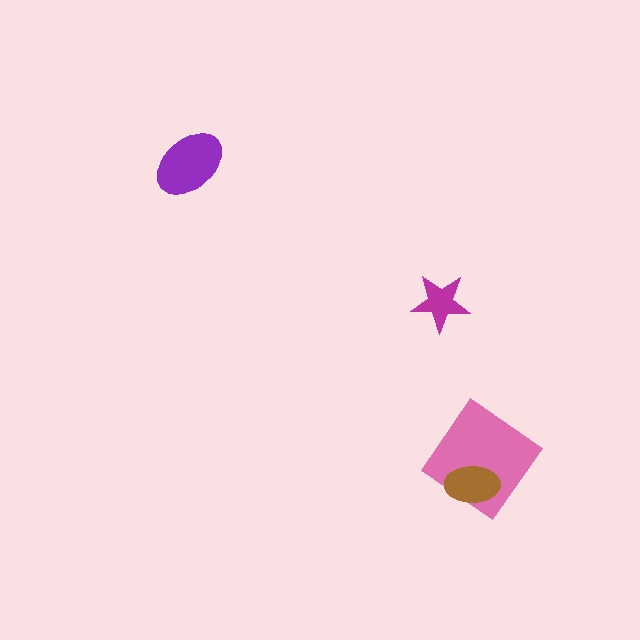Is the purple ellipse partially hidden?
No, no other shape covers it.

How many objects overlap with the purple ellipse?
0 objects overlap with the purple ellipse.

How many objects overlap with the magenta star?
0 objects overlap with the magenta star.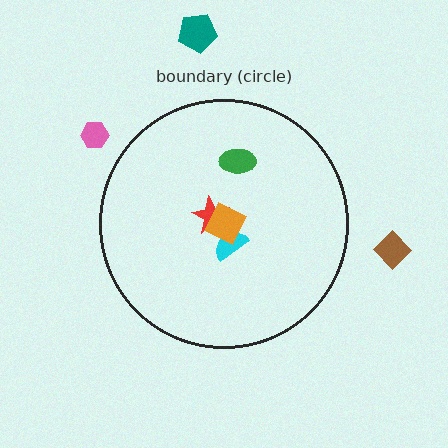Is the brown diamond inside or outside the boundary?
Outside.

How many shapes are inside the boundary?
4 inside, 3 outside.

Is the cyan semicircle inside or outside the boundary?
Inside.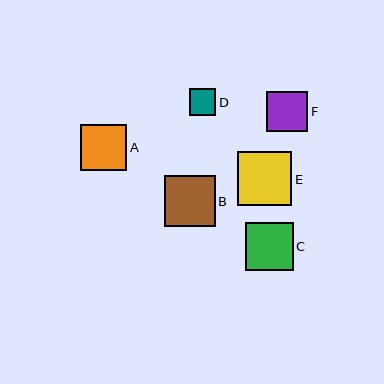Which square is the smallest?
Square D is the smallest with a size of approximately 26 pixels.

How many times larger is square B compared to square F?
Square B is approximately 1.2 times the size of square F.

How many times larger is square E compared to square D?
Square E is approximately 2.0 times the size of square D.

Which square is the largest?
Square E is the largest with a size of approximately 54 pixels.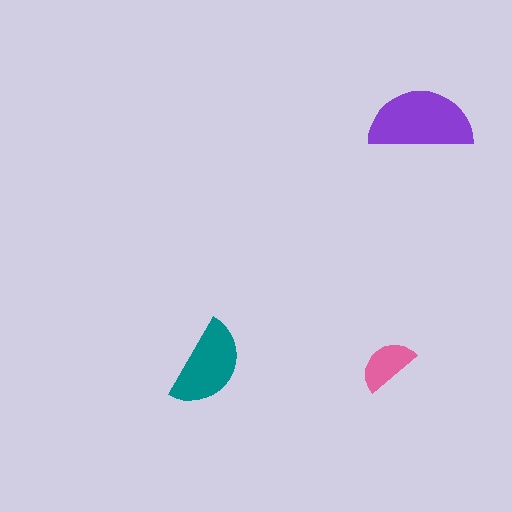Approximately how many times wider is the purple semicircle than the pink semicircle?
About 2 times wider.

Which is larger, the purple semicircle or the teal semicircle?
The purple one.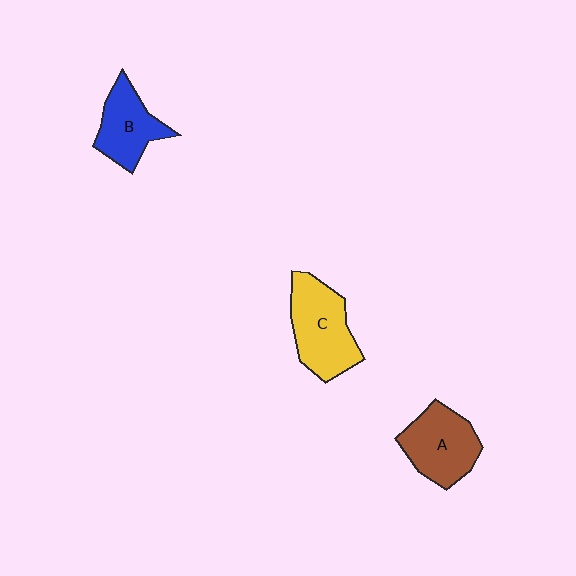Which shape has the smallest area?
Shape B (blue).